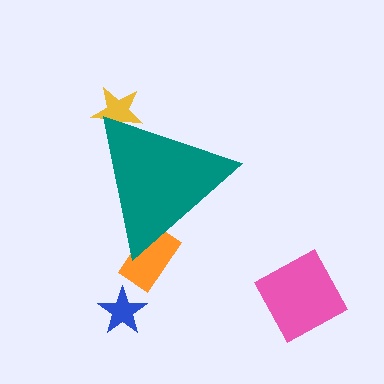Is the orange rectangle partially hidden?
Yes, the orange rectangle is partially hidden behind the teal triangle.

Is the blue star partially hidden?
No, the blue star is fully visible.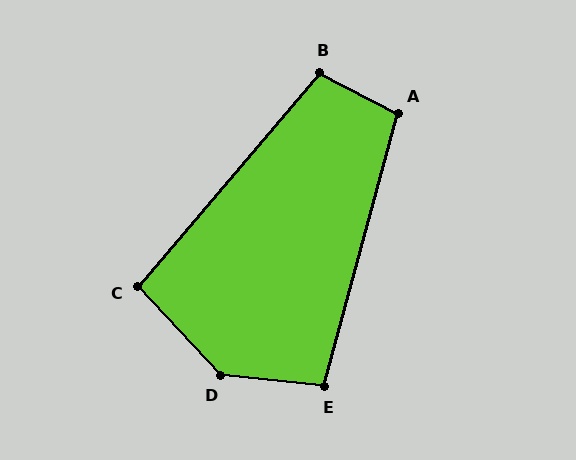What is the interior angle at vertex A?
Approximately 102 degrees (obtuse).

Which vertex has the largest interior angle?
D, at approximately 139 degrees.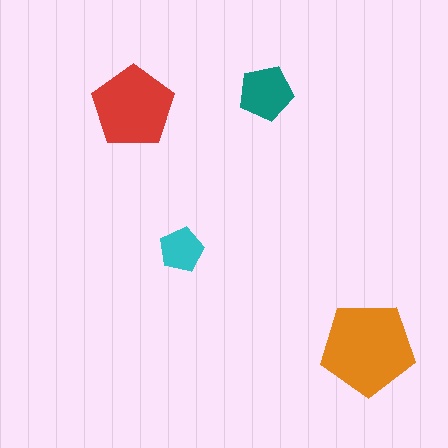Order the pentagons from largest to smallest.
the orange one, the red one, the teal one, the cyan one.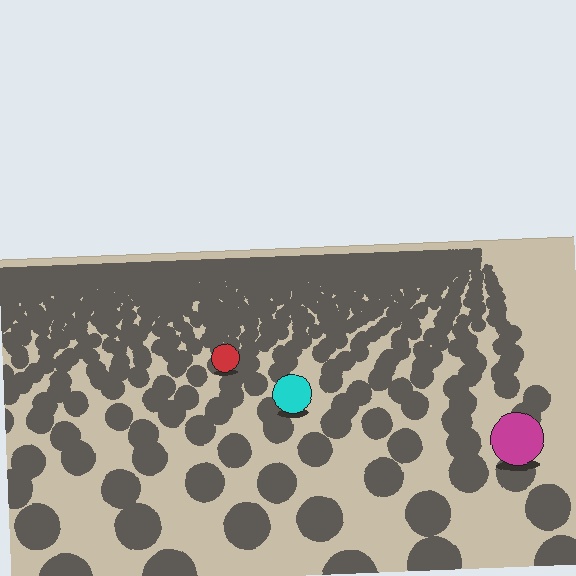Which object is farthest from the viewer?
The red circle is farthest from the viewer. It appears smaller and the ground texture around it is denser.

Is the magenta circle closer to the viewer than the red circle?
Yes. The magenta circle is closer — you can tell from the texture gradient: the ground texture is coarser near it.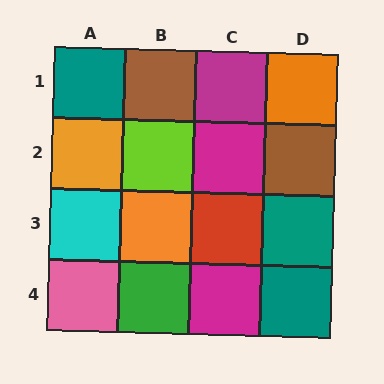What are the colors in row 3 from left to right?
Cyan, orange, red, teal.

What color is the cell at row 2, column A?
Orange.